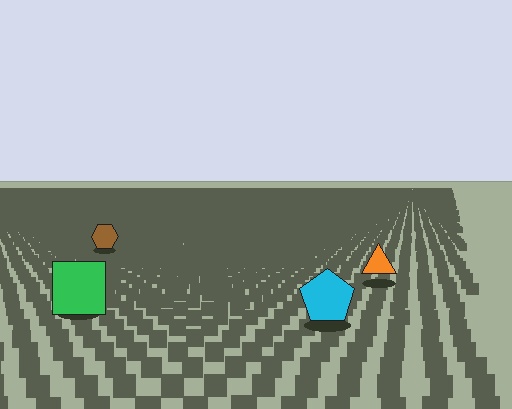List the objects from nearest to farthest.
From nearest to farthest: the cyan pentagon, the green square, the orange triangle, the brown hexagon.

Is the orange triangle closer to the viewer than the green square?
No. The green square is closer — you can tell from the texture gradient: the ground texture is coarser near it.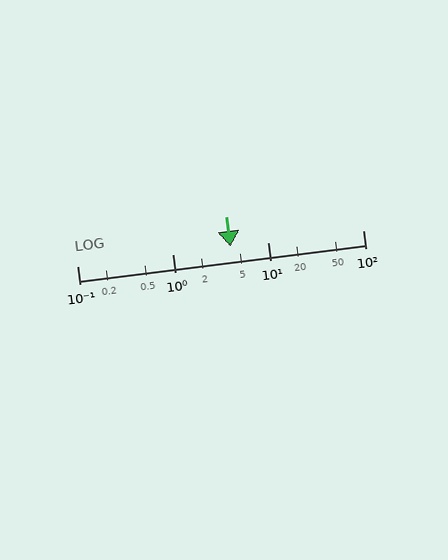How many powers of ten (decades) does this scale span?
The scale spans 3 decades, from 0.1 to 100.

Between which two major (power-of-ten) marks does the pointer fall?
The pointer is between 1 and 10.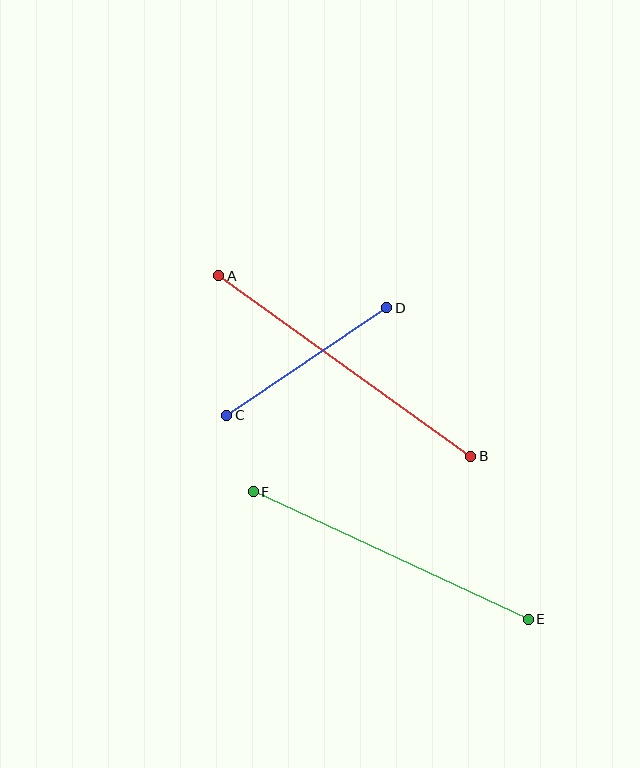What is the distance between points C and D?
The distance is approximately 193 pixels.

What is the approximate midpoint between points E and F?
The midpoint is at approximately (391, 555) pixels.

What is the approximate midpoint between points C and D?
The midpoint is at approximately (307, 361) pixels.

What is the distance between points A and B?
The distance is approximately 310 pixels.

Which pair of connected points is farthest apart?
Points A and B are farthest apart.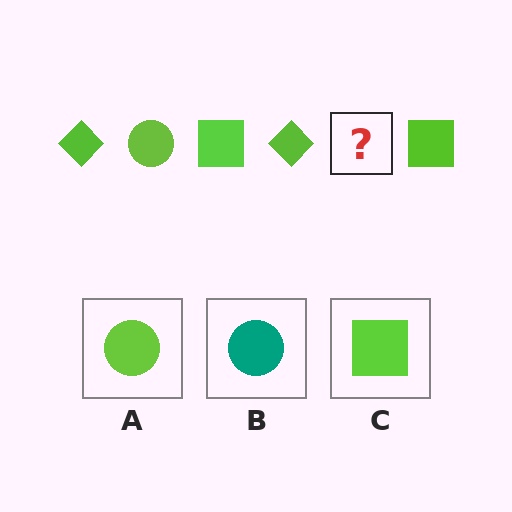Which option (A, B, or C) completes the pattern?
A.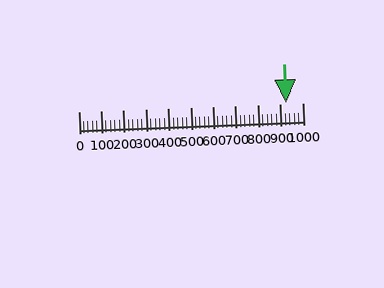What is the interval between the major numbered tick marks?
The major tick marks are spaced 100 units apart.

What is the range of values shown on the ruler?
The ruler shows values from 0 to 1000.